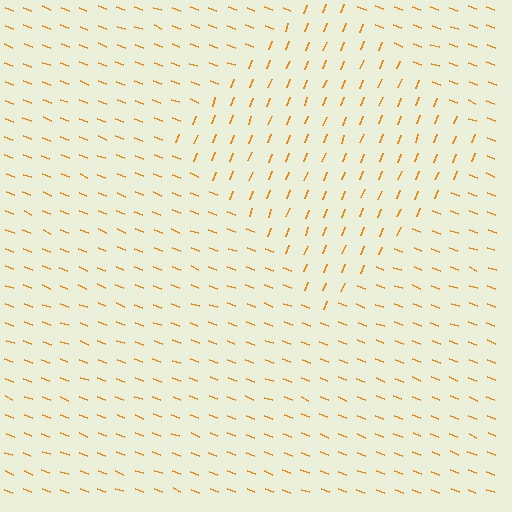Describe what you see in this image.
The image is filled with small orange line segments. A diamond region in the image has lines oriented differently from the surrounding lines, creating a visible texture boundary.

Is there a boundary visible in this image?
Yes, there is a texture boundary formed by a change in line orientation.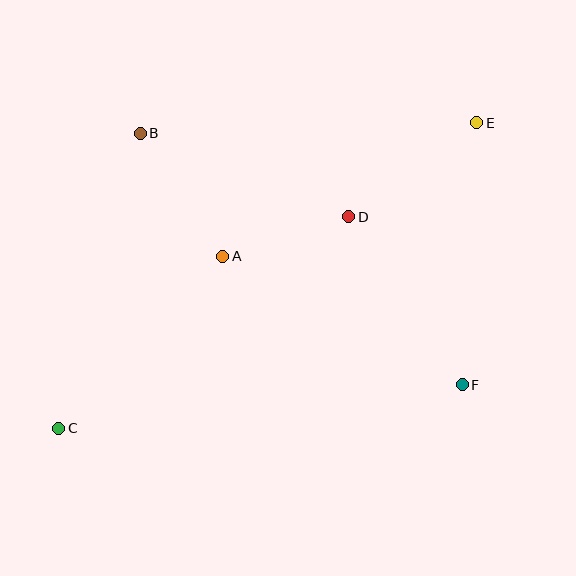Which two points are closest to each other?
Points A and D are closest to each other.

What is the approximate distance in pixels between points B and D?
The distance between B and D is approximately 225 pixels.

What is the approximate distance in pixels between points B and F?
The distance between B and F is approximately 409 pixels.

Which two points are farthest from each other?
Points C and E are farthest from each other.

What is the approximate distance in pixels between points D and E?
The distance between D and E is approximately 159 pixels.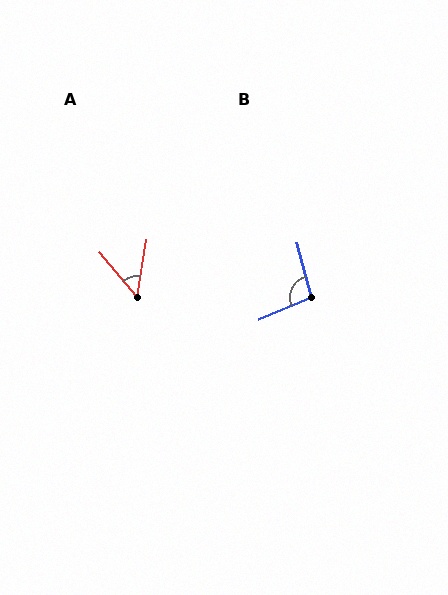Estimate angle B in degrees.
Approximately 98 degrees.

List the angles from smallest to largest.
A (49°), B (98°).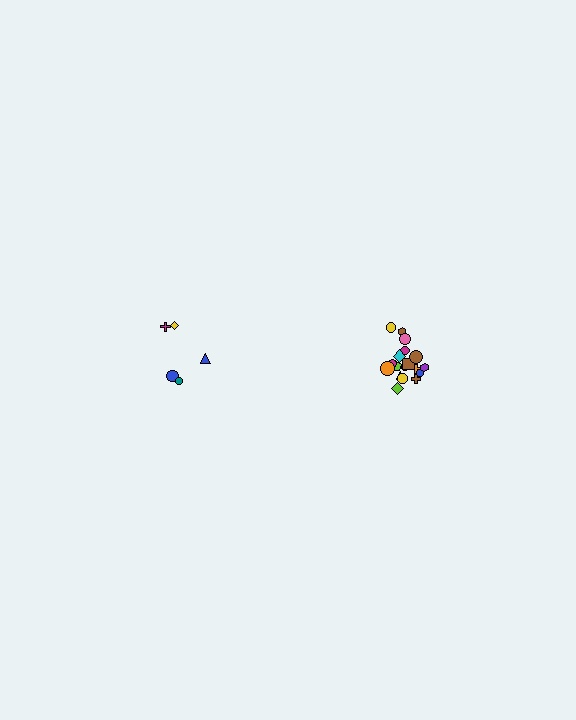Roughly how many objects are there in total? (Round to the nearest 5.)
Roughly 25 objects in total.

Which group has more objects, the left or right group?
The right group.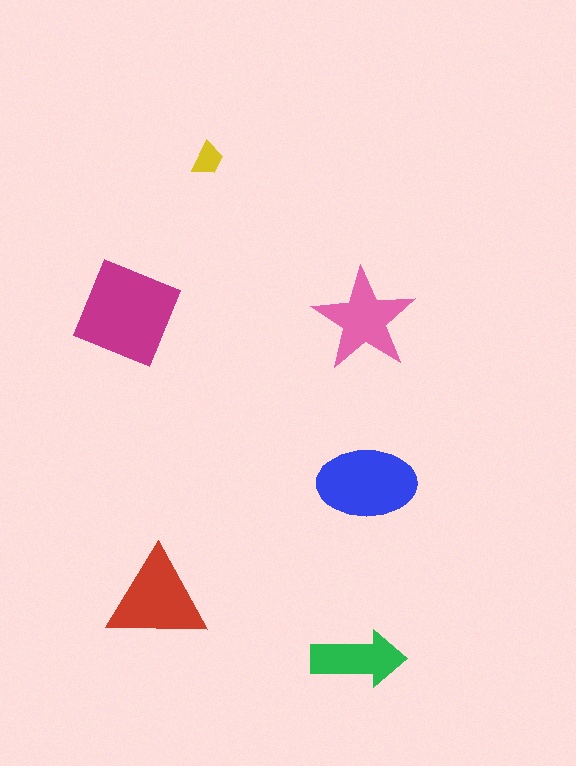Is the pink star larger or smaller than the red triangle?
Smaller.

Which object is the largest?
The magenta square.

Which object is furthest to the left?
The magenta square is leftmost.